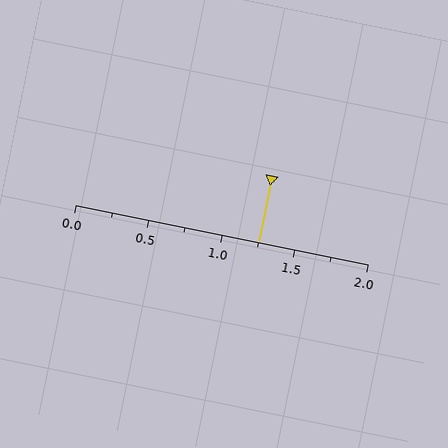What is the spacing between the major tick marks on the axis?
The major ticks are spaced 0.5 apart.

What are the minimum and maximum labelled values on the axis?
The axis runs from 0.0 to 2.0.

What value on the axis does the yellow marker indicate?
The marker indicates approximately 1.25.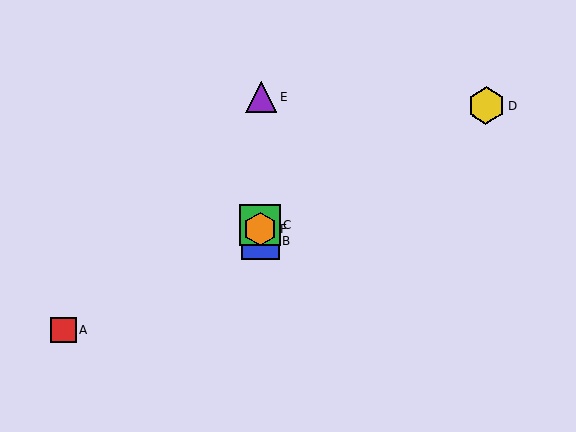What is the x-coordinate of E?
Object E is at x≈261.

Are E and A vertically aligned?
No, E is at x≈261 and A is at x≈64.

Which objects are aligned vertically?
Objects B, C, E, F are aligned vertically.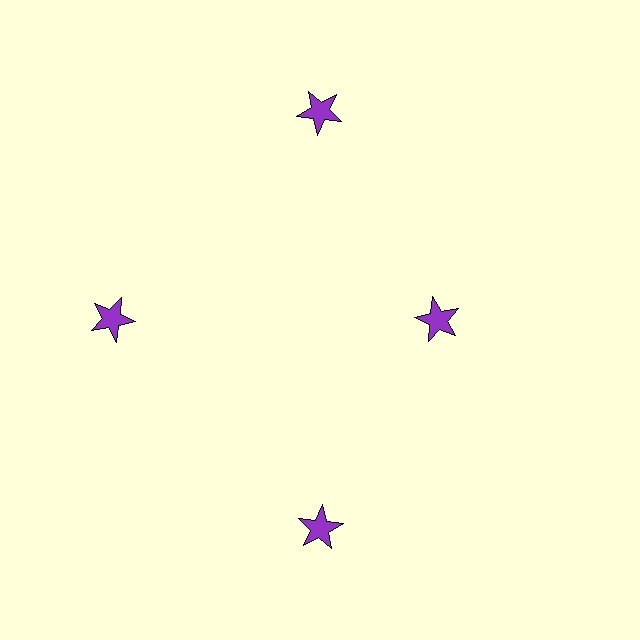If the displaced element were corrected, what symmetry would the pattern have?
It would have 4-fold rotational symmetry — the pattern would map onto itself every 90 degrees.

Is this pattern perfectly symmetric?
No. The 4 purple stars are arranged in a ring, but one element near the 3 o'clock position is pulled inward toward the center, breaking the 4-fold rotational symmetry.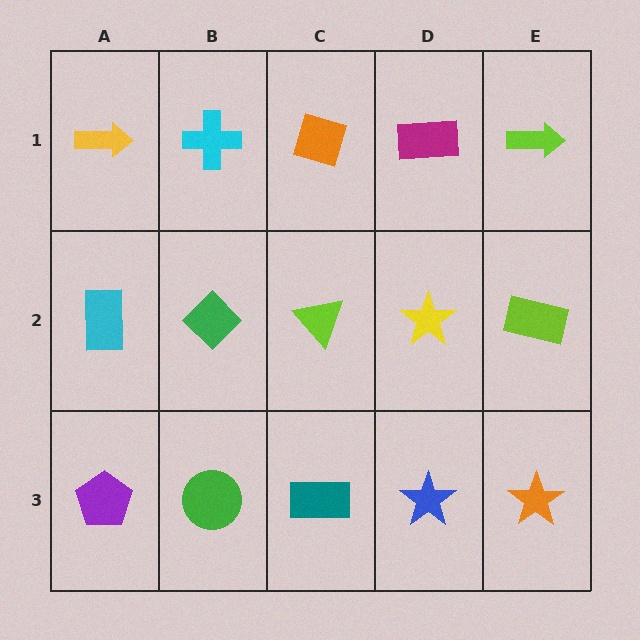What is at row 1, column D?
A magenta rectangle.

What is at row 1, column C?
An orange diamond.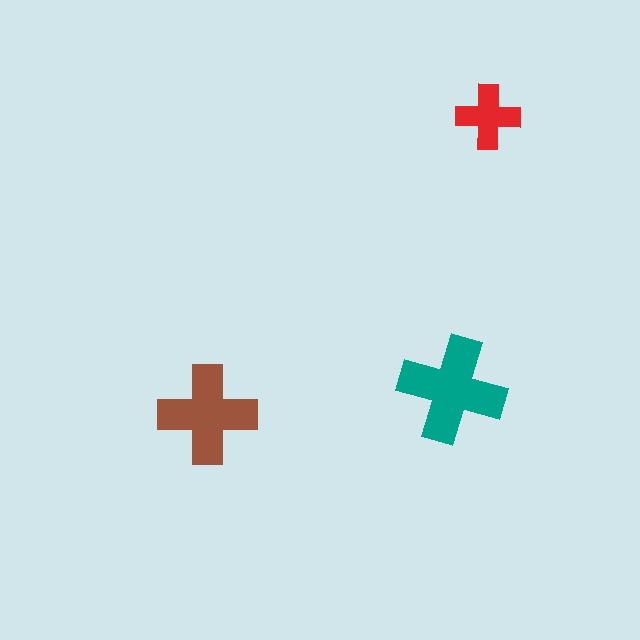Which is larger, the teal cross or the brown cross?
The teal one.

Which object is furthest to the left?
The brown cross is leftmost.